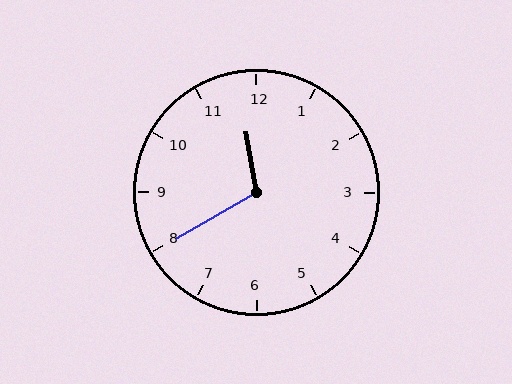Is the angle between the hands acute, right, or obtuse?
It is obtuse.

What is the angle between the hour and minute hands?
Approximately 110 degrees.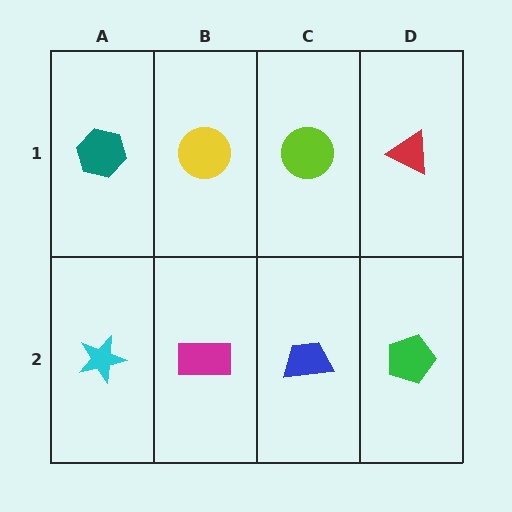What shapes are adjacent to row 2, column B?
A yellow circle (row 1, column B), a cyan star (row 2, column A), a blue trapezoid (row 2, column C).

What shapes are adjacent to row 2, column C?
A lime circle (row 1, column C), a magenta rectangle (row 2, column B), a green pentagon (row 2, column D).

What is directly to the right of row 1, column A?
A yellow circle.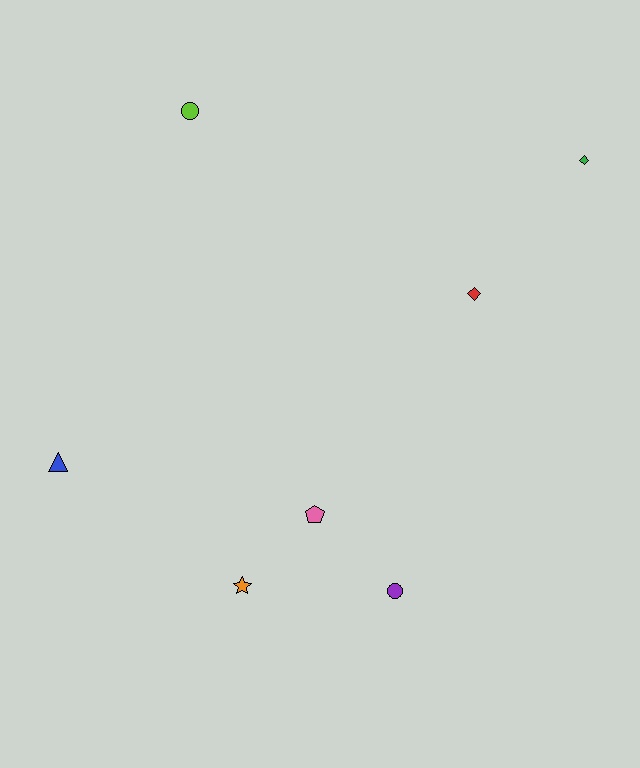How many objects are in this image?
There are 7 objects.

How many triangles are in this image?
There is 1 triangle.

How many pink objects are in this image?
There is 1 pink object.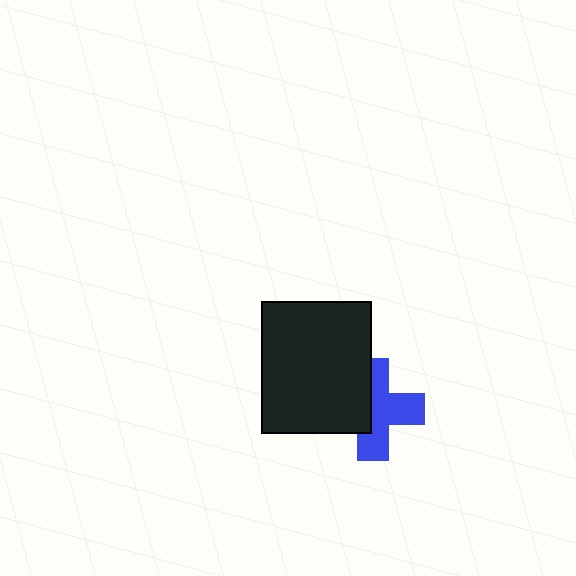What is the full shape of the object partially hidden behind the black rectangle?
The partially hidden object is a blue cross.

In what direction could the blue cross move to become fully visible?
The blue cross could move right. That would shift it out from behind the black rectangle entirely.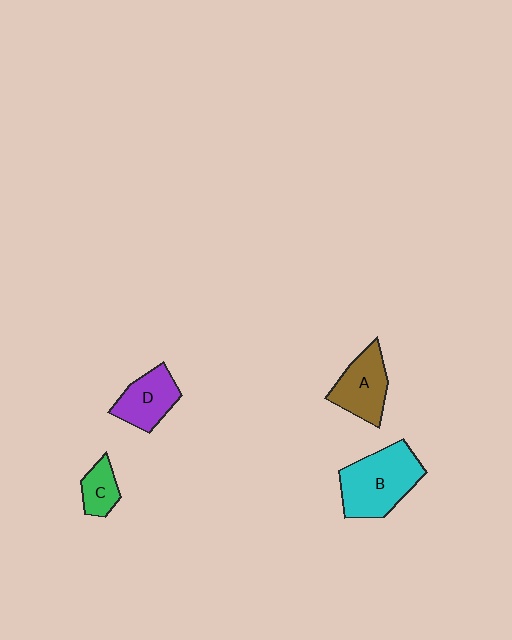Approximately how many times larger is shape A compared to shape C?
Approximately 1.8 times.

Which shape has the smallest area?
Shape C (green).